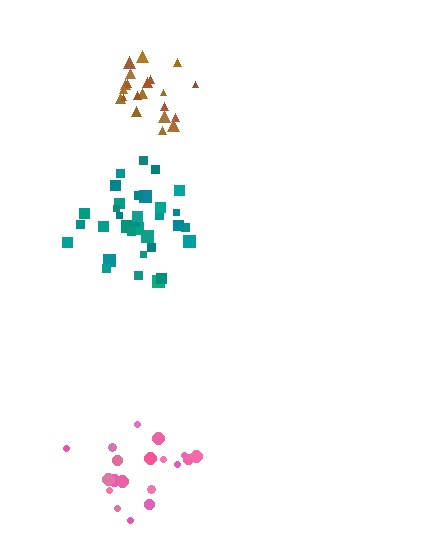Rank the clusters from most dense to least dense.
teal, brown, pink.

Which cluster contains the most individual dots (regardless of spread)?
Teal (33).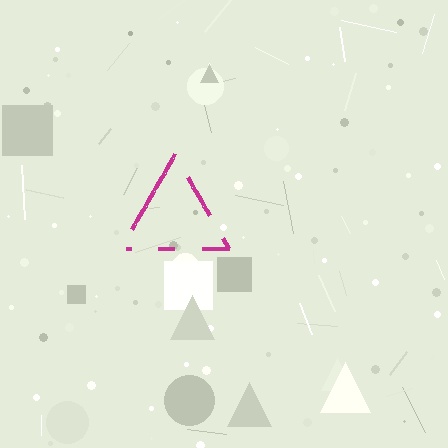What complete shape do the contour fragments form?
The contour fragments form a triangle.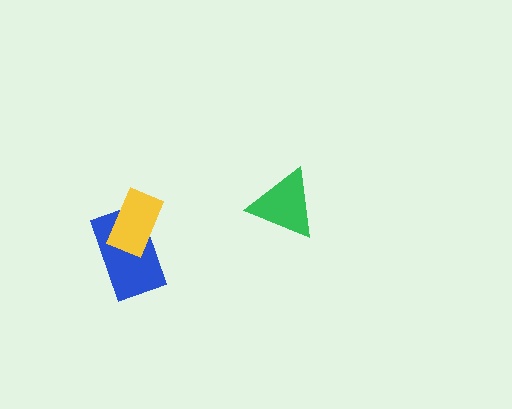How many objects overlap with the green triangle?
0 objects overlap with the green triangle.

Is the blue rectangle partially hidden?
Yes, it is partially covered by another shape.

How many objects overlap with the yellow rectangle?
1 object overlaps with the yellow rectangle.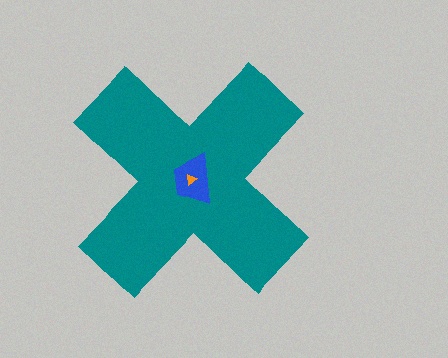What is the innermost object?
The orange triangle.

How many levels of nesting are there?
3.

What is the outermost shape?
The teal cross.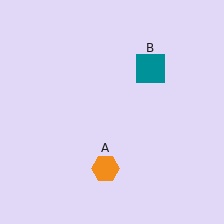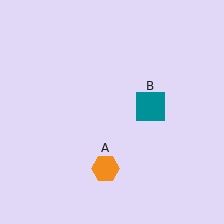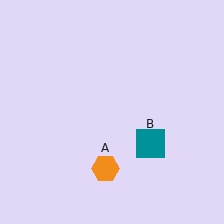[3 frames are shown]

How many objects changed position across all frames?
1 object changed position: teal square (object B).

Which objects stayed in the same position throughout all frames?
Orange hexagon (object A) remained stationary.